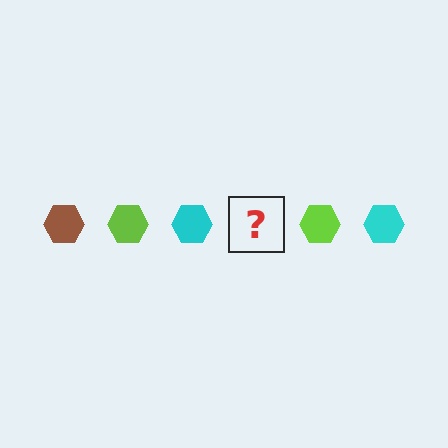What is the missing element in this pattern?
The missing element is a brown hexagon.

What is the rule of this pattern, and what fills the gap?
The rule is that the pattern cycles through brown, lime, cyan hexagons. The gap should be filled with a brown hexagon.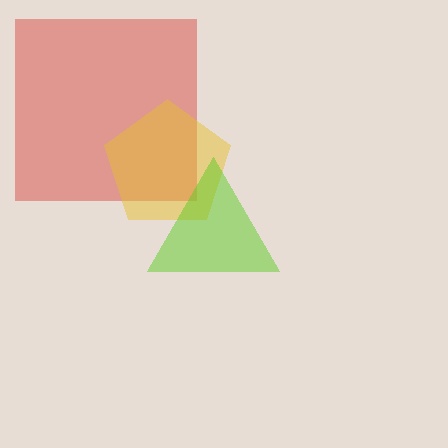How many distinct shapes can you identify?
There are 3 distinct shapes: a red square, a yellow pentagon, a lime triangle.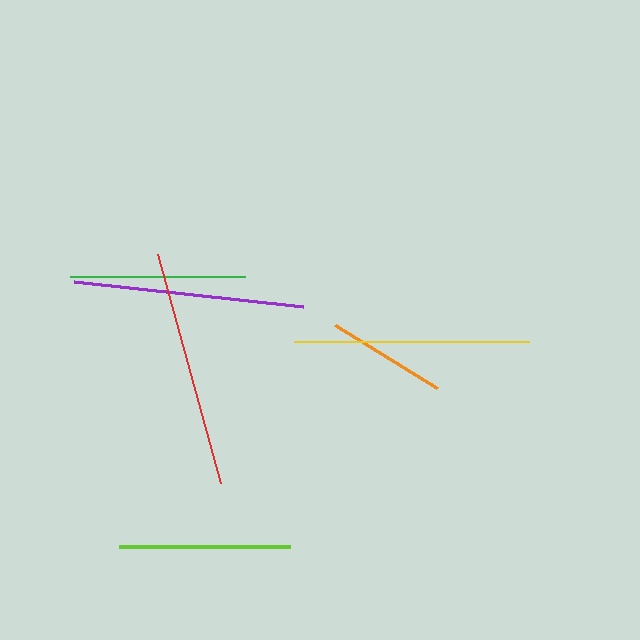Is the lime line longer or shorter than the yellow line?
The yellow line is longer than the lime line.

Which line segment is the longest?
The red line is the longest at approximately 237 pixels.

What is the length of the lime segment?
The lime segment is approximately 171 pixels long.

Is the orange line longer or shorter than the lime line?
The lime line is longer than the orange line.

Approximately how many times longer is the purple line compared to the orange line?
The purple line is approximately 1.9 times the length of the orange line.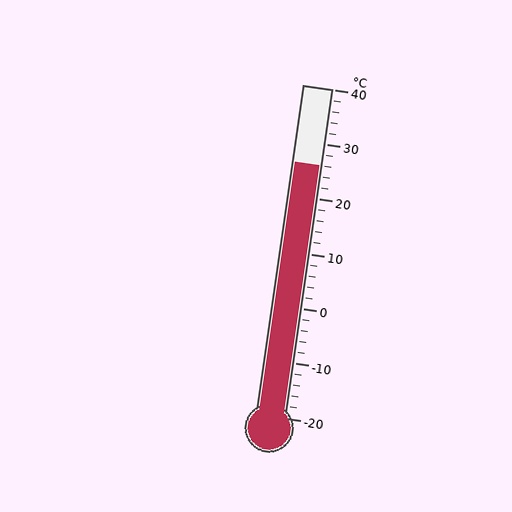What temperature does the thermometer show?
The thermometer shows approximately 26°C.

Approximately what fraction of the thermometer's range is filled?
The thermometer is filled to approximately 75% of its range.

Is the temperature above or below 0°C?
The temperature is above 0°C.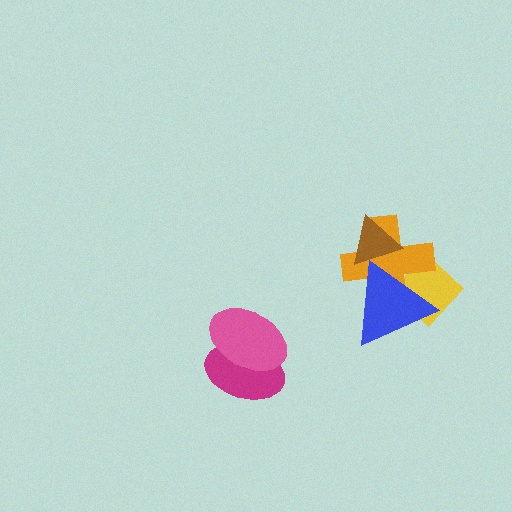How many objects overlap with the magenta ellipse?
1 object overlaps with the magenta ellipse.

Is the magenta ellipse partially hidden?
Yes, it is partially covered by another shape.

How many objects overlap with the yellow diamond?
2 objects overlap with the yellow diamond.